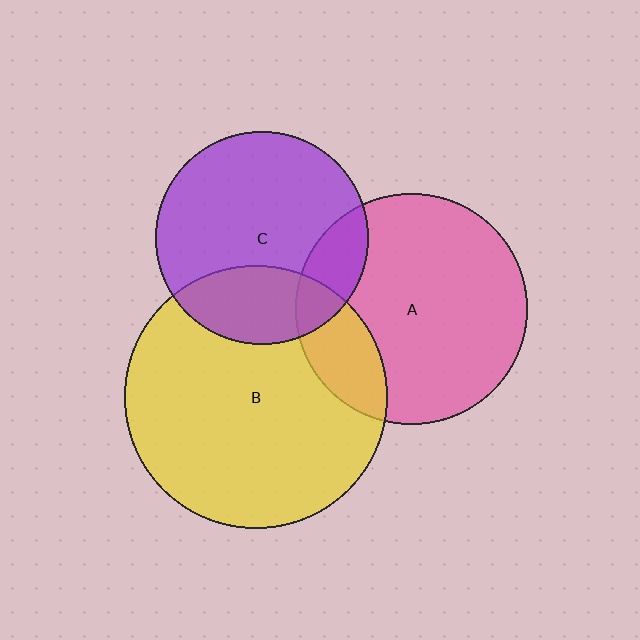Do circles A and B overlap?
Yes.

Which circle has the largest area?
Circle B (yellow).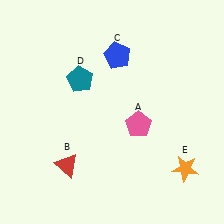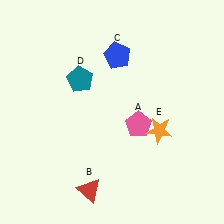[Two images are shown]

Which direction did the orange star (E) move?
The orange star (E) moved up.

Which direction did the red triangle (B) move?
The red triangle (B) moved down.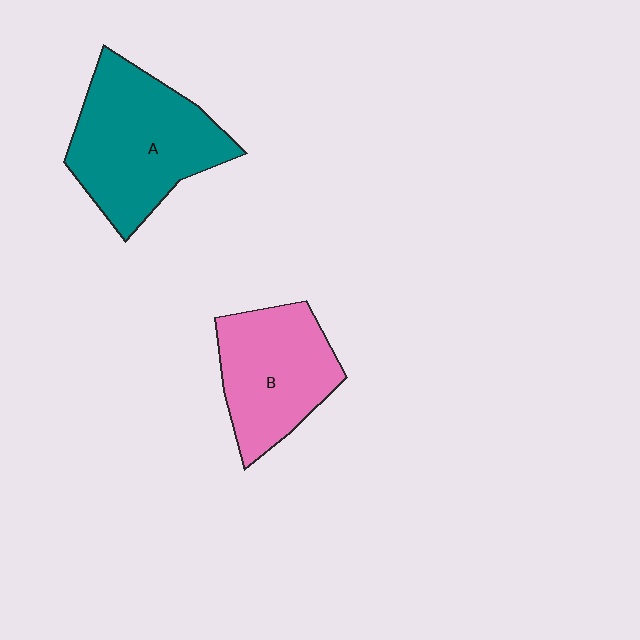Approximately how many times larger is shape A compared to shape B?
Approximately 1.3 times.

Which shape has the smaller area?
Shape B (pink).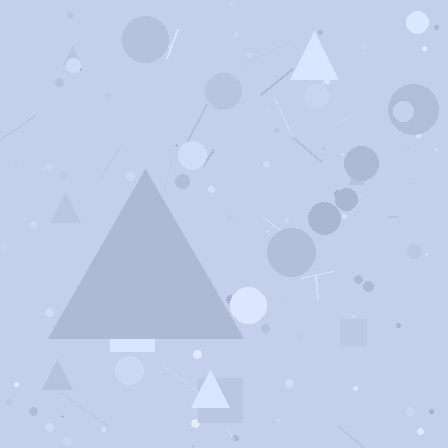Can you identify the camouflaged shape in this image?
The camouflaged shape is a triangle.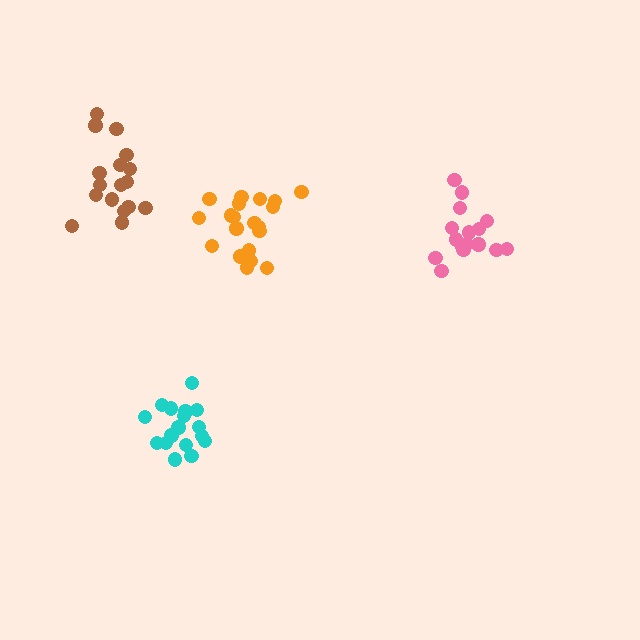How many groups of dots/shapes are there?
There are 4 groups.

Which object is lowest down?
The cyan cluster is bottommost.